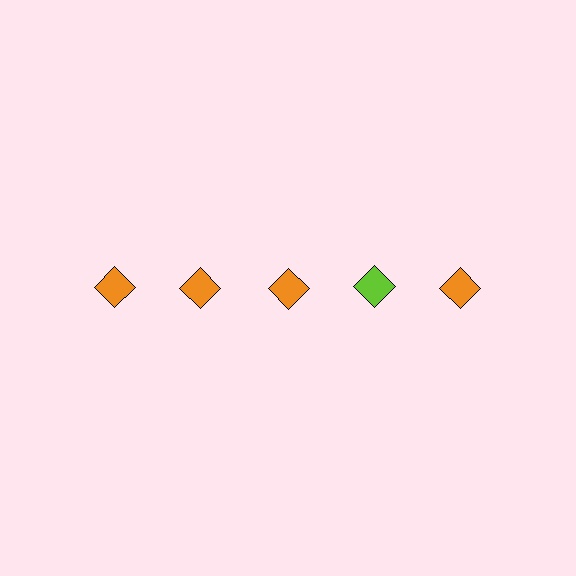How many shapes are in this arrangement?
There are 5 shapes arranged in a grid pattern.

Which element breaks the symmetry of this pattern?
The lime diamond in the top row, second from right column breaks the symmetry. All other shapes are orange diamonds.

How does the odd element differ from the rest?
It has a different color: lime instead of orange.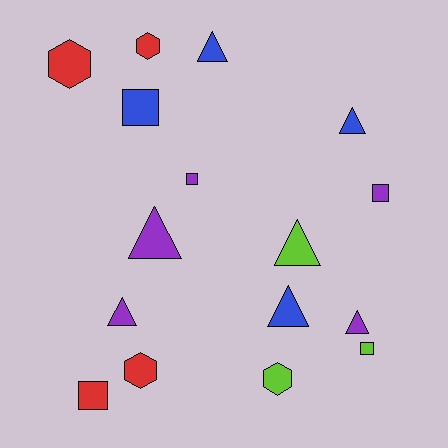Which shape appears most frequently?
Triangle, with 7 objects.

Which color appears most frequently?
Purple, with 5 objects.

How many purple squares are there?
There are 2 purple squares.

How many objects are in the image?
There are 16 objects.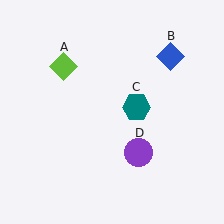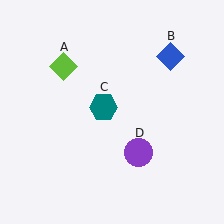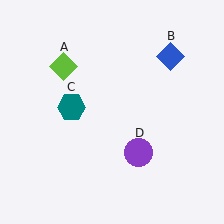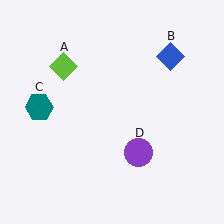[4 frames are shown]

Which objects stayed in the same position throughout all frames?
Lime diamond (object A) and blue diamond (object B) and purple circle (object D) remained stationary.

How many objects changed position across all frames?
1 object changed position: teal hexagon (object C).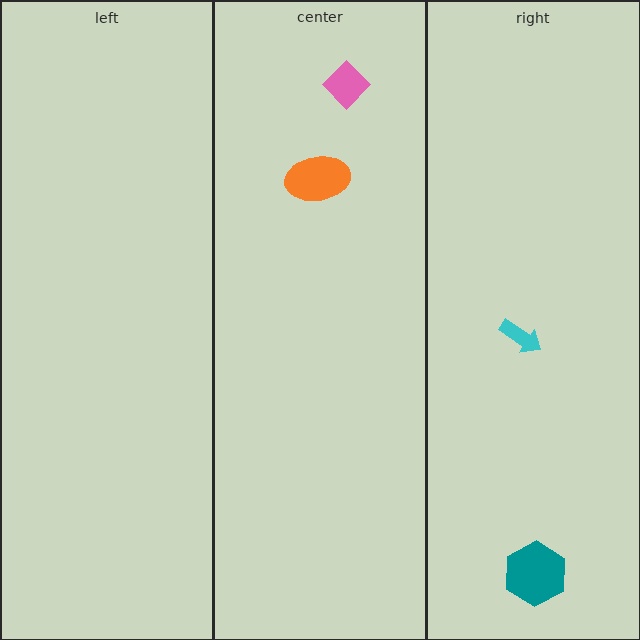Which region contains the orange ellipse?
The center region.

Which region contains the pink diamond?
The center region.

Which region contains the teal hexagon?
The right region.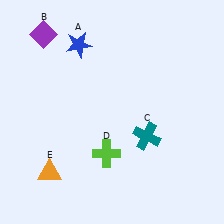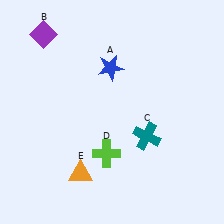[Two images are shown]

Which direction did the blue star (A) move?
The blue star (A) moved right.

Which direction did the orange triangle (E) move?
The orange triangle (E) moved right.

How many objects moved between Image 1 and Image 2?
2 objects moved between the two images.